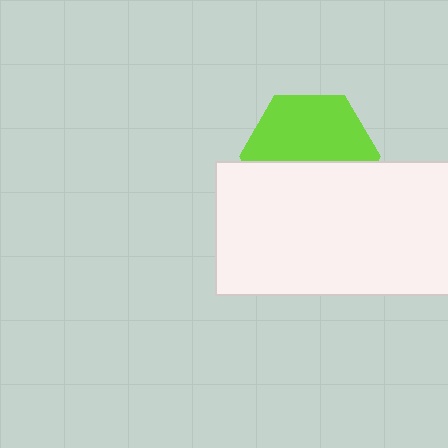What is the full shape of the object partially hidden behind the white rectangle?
The partially hidden object is a lime hexagon.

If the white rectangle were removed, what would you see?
You would see the complete lime hexagon.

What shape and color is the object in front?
The object in front is a white rectangle.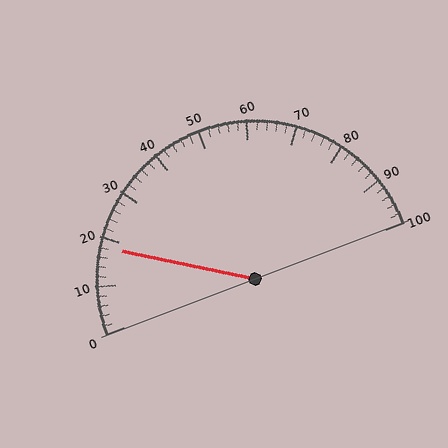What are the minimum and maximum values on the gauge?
The gauge ranges from 0 to 100.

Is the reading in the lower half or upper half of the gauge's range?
The reading is in the lower half of the range (0 to 100).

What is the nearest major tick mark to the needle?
The nearest major tick mark is 20.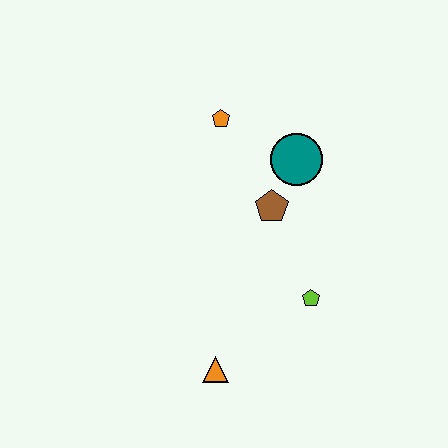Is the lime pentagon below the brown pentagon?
Yes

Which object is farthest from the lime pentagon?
The orange pentagon is farthest from the lime pentagon.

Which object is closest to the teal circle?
The brown pentagon is closest to the teal circle.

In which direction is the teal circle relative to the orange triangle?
The teal circle is above the orange triangle.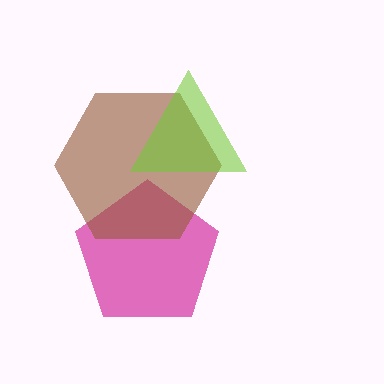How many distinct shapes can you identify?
There are 3 distinct shapes: a magenta pentagon, a brown hexagon, a lime triangle.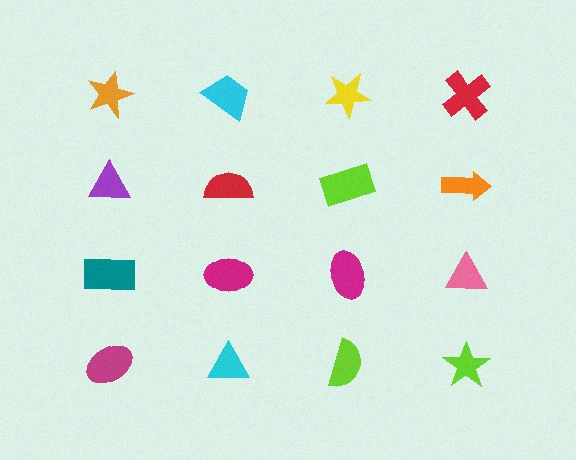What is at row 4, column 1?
A magenta ellipse.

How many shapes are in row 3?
4 shapes.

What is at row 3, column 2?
A magenta ellipse.